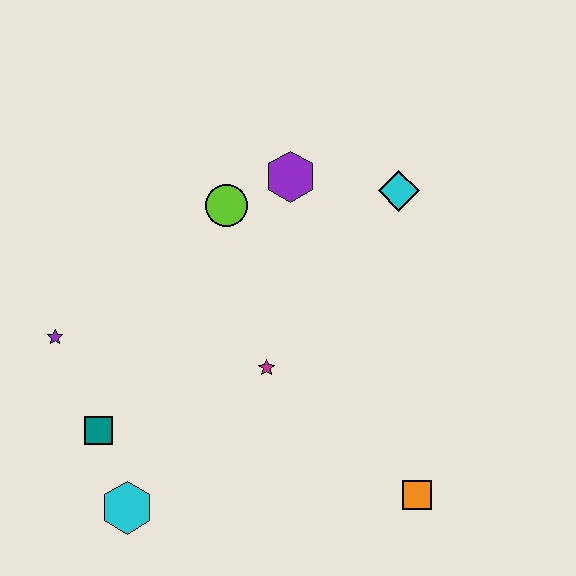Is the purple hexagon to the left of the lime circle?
No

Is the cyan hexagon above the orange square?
No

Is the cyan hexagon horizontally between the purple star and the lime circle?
Yes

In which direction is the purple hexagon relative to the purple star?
The purple hexagon is to the right of the purple star.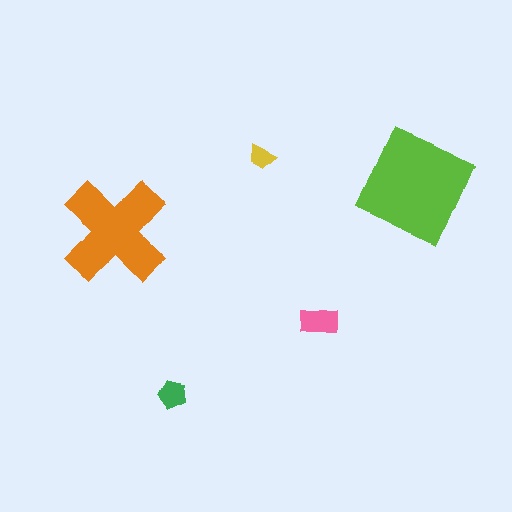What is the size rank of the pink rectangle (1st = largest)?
3rd.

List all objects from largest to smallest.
The lime diamond, the orange cross, the pink rectangle, the green pentagon, the yellow trapezoid.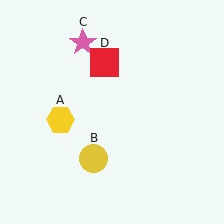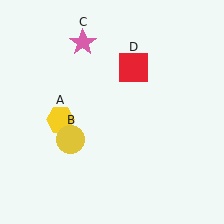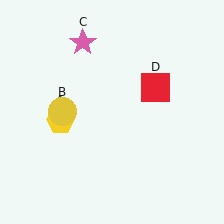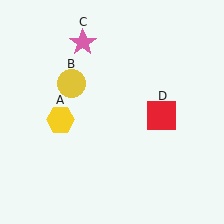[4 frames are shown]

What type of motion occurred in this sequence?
The yellow circle (object B), red square (object D) rotated clockwise around the center of the scene.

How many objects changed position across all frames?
2 objects changed position: yellow circle (object B), red square (object D).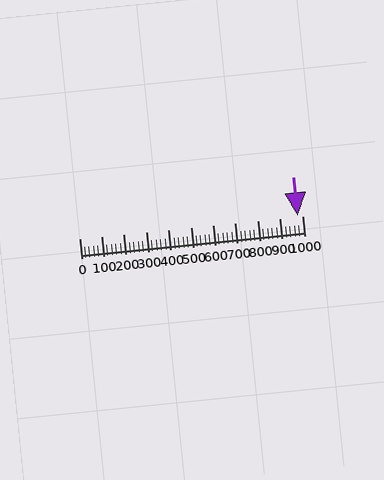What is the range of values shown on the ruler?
The ruler shows values from 0 to 1000.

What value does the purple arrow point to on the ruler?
The purple arrow points to approximately 980.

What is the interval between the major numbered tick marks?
The major tick marks are spaced 100 units apart.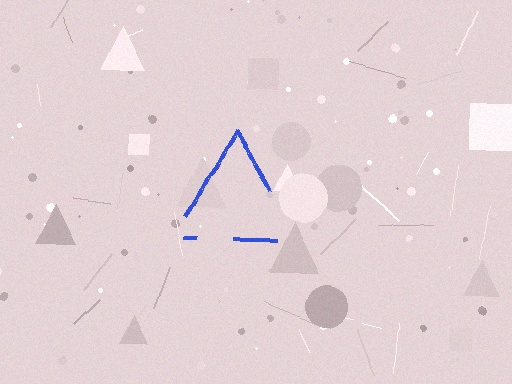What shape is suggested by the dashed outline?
The dashed outline suggests a triangle.